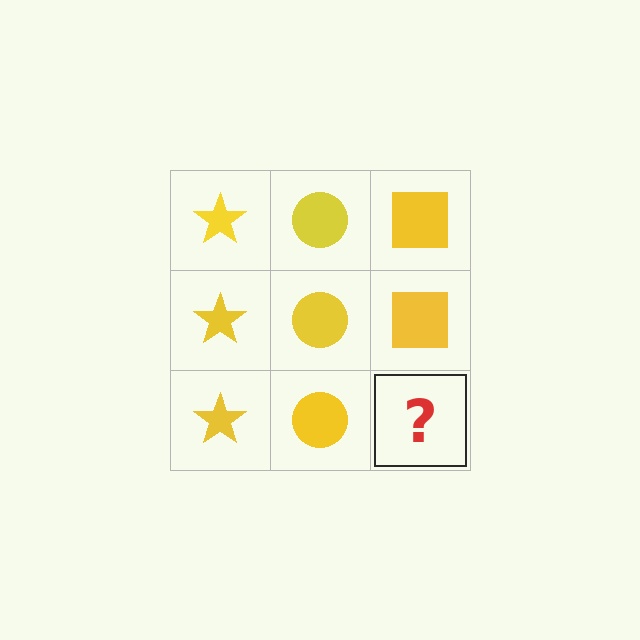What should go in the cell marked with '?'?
The missing cell should contain a yellow square.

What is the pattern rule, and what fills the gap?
The rule is that each column has a consistent shape. The gap should be filled with a yellow square.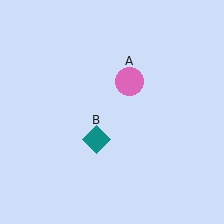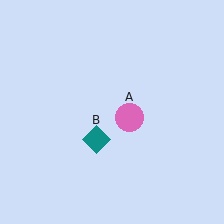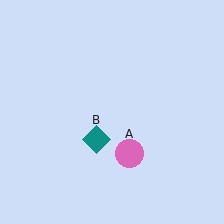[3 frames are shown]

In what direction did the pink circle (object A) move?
The pink circle (object A) moved down.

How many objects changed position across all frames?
1 object changed position: pink circle (object A).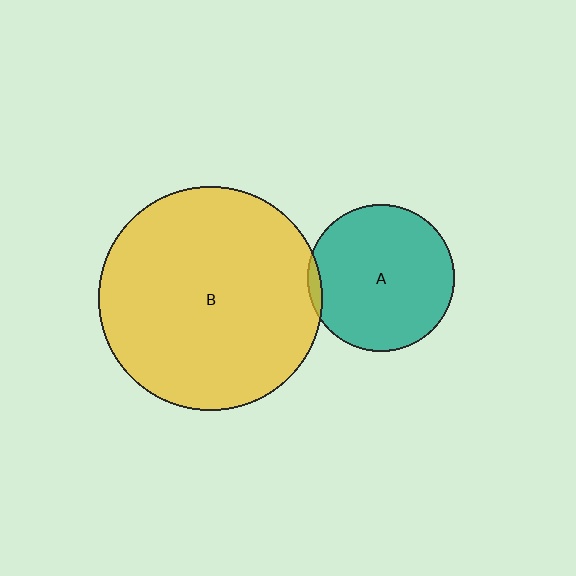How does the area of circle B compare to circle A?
Approximately 2.3 times.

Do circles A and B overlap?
Yes.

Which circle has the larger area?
Circle B (yellow).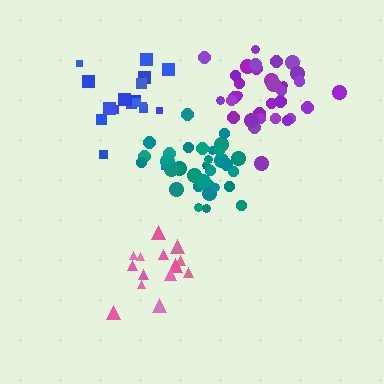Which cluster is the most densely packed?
Teal.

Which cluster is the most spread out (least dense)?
Blue.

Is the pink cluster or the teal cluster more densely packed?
Teal.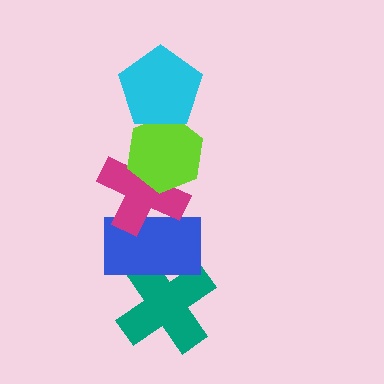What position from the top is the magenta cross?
The magenta cross is 3rd from the top.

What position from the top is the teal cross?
The teal cross is 5th from the top.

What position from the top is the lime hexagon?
The lime hexagon is 2nd from the top.